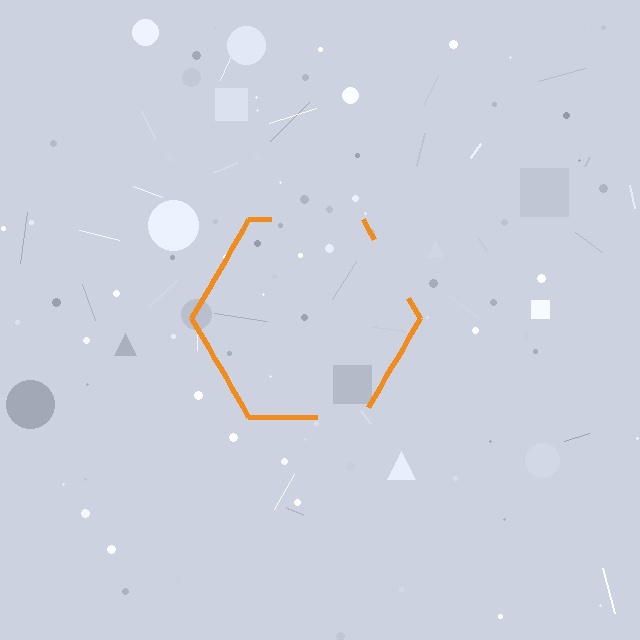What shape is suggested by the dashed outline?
The dashed outline suggests a hexagon.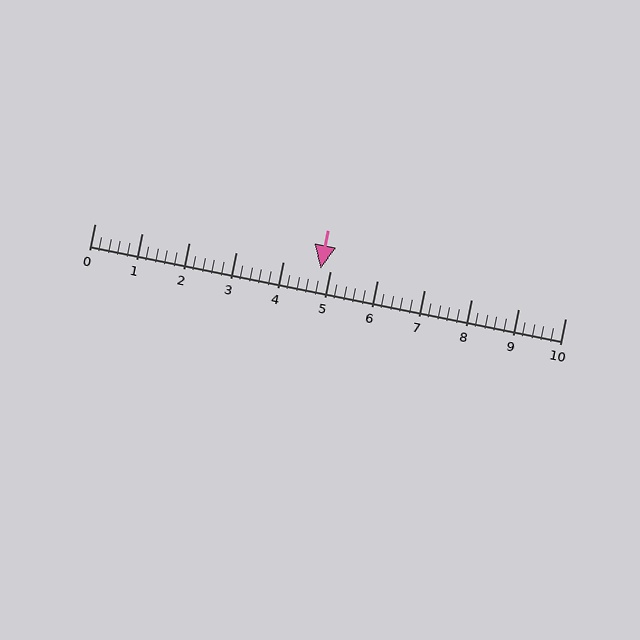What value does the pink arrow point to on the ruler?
The pink arrow points to approximately 4.8.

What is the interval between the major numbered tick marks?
The major tick marks are spaced 1 units apart.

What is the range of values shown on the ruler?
The ruler shows values from 0 to 10.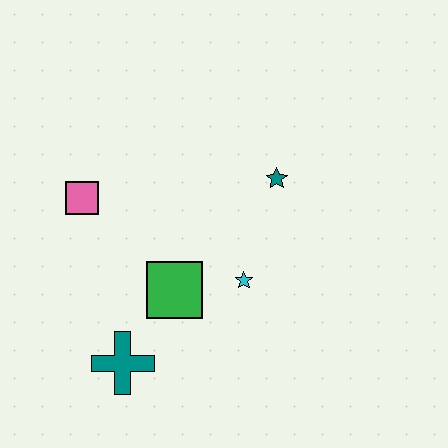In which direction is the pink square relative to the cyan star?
The pink square is to the left of the cyan star.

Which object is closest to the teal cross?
The green square is closest to the teal cross.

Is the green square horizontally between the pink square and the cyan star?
Yes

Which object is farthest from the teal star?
The teal cross is farthest from the teal star.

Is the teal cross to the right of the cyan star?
No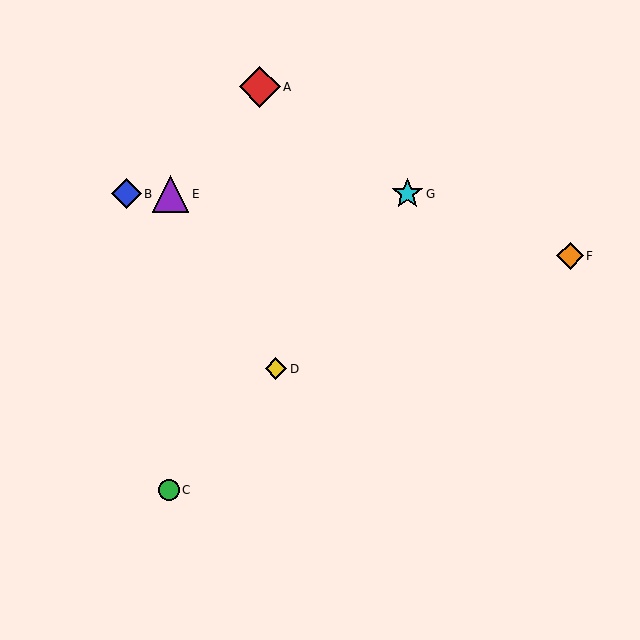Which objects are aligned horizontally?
Objects B, E, G are aligned horizontally.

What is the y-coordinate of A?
Object A is at y≈87.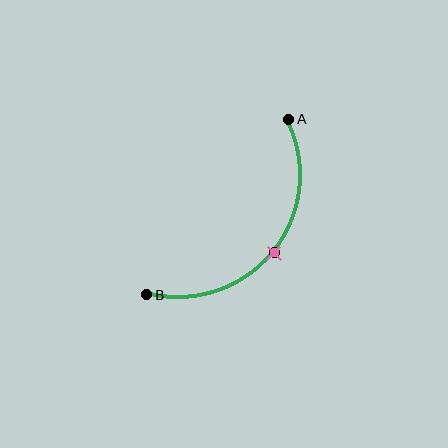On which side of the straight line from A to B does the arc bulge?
The arc bulges below and to the right of the straight line connecting A and B.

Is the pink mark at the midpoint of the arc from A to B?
Yes. The pink mark lies on the arc at equal arc-length from both A and B — it is the arc midpoint.